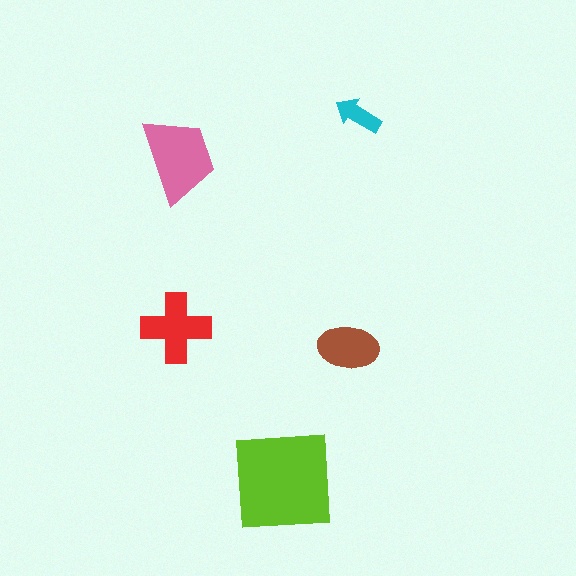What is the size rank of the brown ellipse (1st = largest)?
4th.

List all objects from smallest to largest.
The cyan arrow, the brown ellipse, the red cross, the pink trapezoid, the lime square.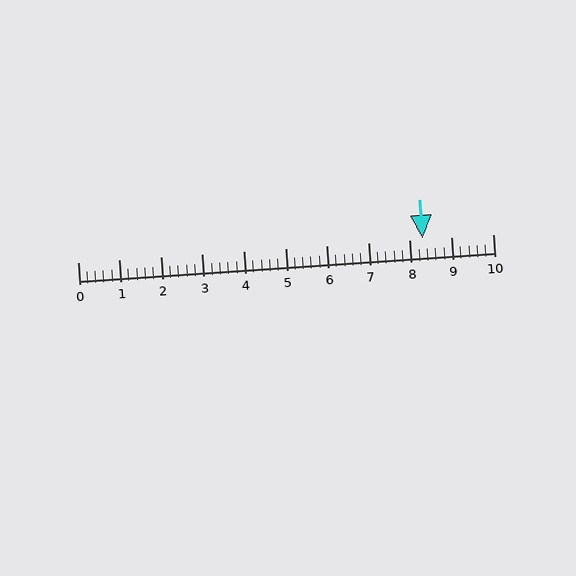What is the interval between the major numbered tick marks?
The major tick marks are spaced 1 units apart.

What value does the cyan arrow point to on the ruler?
The cyan arrow points to approximately 8.3.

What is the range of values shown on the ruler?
The ruler shows values from 0 to 10.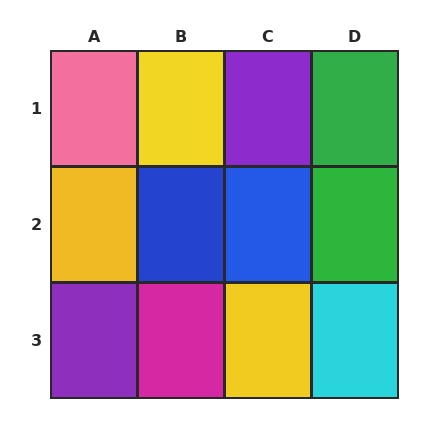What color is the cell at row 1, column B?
Yellow.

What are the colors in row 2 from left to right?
Yellow, blue, blue, green.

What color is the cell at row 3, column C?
Yellow.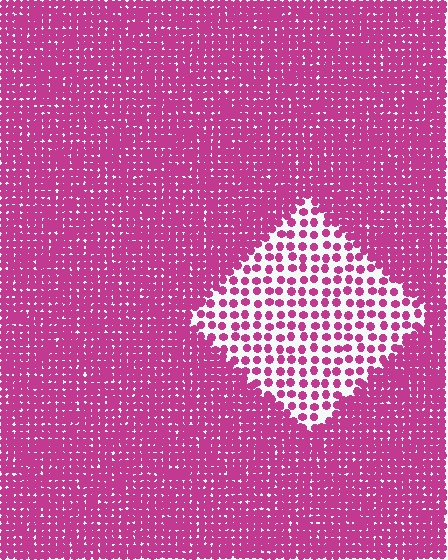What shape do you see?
I see a diamond.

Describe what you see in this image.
The image contains small magenta elements arranged at two different densities. A diamond-shaped region is visible where the elements are less densely packed than the surrounding area.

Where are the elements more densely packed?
The elements are more densely packed outside the diamond boundary.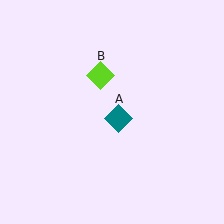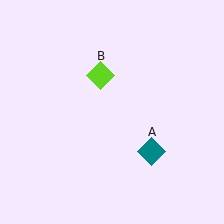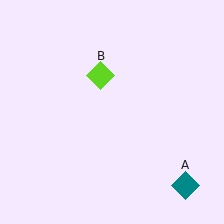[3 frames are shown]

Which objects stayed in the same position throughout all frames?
Lime diamond (object B) remained stationary.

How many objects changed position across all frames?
1 object changed position: teal diamond (object A).